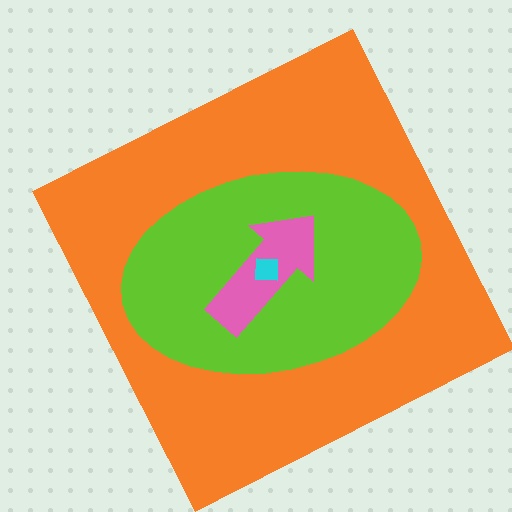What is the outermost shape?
The orange square.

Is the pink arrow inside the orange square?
Yes.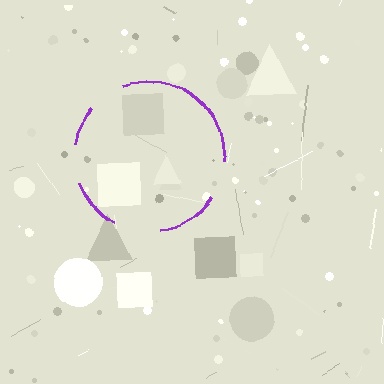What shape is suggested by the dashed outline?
The dashed outline suggests a circle.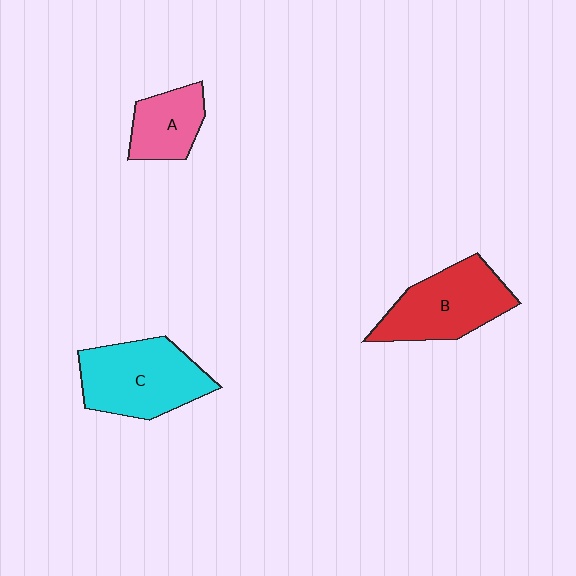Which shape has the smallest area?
Shape A (pink).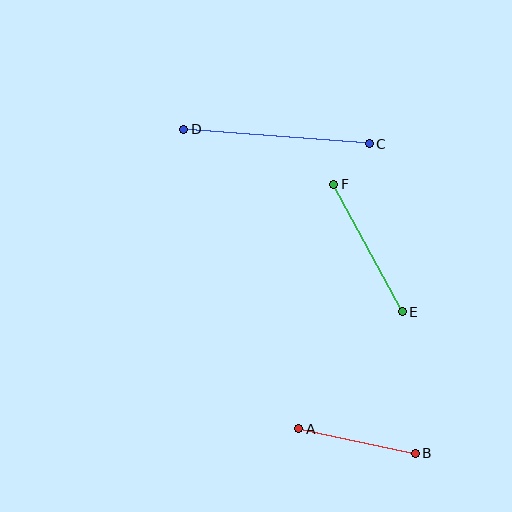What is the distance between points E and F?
The distance is approximately 145 pixels.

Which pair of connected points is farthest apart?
Points C and D are farthest apart.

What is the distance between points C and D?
The distance is approximately 186 pixels.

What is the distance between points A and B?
The distance is approximately 119 pixels.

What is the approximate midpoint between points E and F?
The midpoint is at approximately (368, 248) pixels.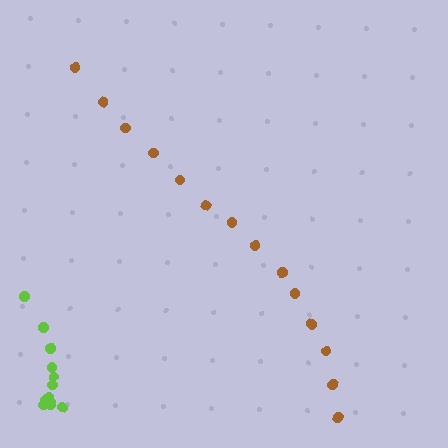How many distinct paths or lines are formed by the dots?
There are 2 distinct paths.